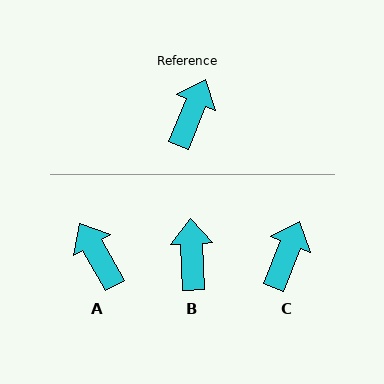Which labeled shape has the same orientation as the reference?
C.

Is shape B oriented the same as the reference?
No, it is off by about 24 degrees.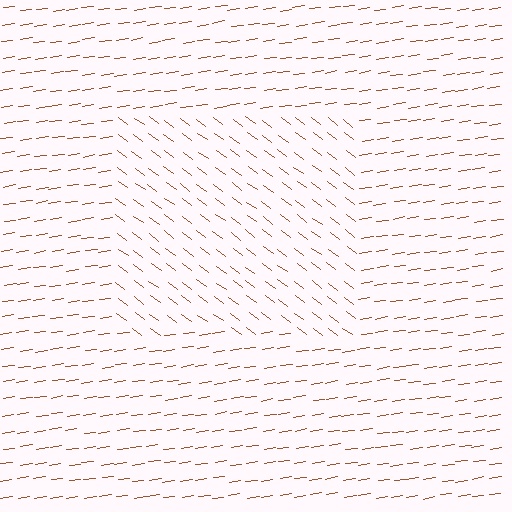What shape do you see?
I see a rectangle.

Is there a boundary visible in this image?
Yes, there is a texture boundary formed by a change in line orientation.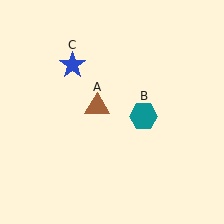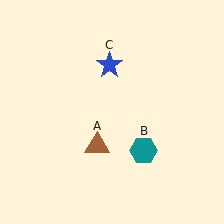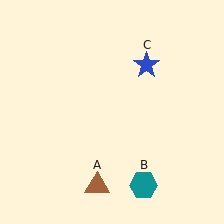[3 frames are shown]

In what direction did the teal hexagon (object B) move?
The teal hexagon (object B) moved down.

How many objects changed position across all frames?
3 objects changed position: brown triangle (object A), teal hexagon (object B), blue star (object C).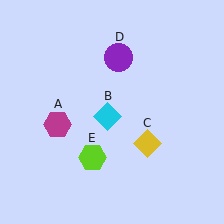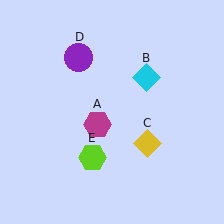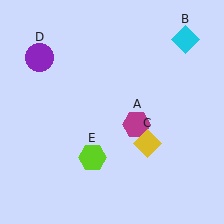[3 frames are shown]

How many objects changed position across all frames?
3 objects changed position: magenta hexagon (object A), cyan diamond (object B), purple circle (object D).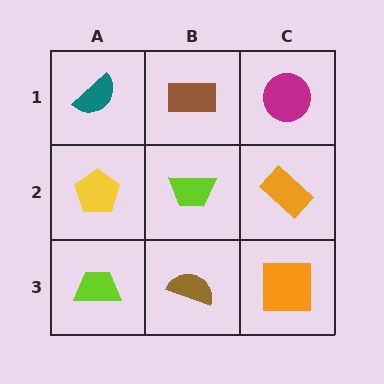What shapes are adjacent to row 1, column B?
A lime trapezoid (row 2, column B), a teal semicircle (row 1, column A), a magenta circle (row 1, column C).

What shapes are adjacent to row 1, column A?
A yellow pentagon (row 2, column A), a brown rectangle (row 1, column B).